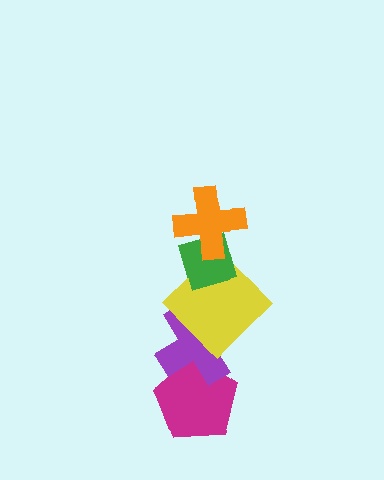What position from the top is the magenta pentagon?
The magenta pentagon is 5th from the top.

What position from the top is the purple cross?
The purple cross is 4th from the top.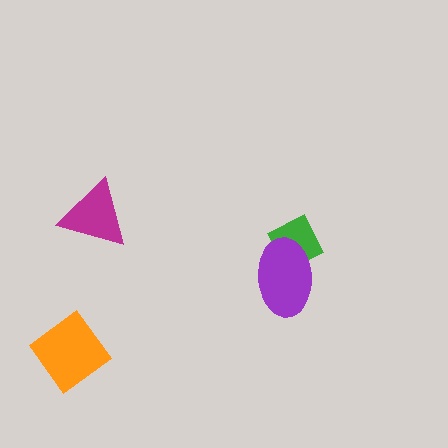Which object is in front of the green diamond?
The purple ellipse is in front of the green diamond.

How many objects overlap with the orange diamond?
0 objects overlap with the orange diamond.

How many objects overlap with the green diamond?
1 object overlaps with the green diamond.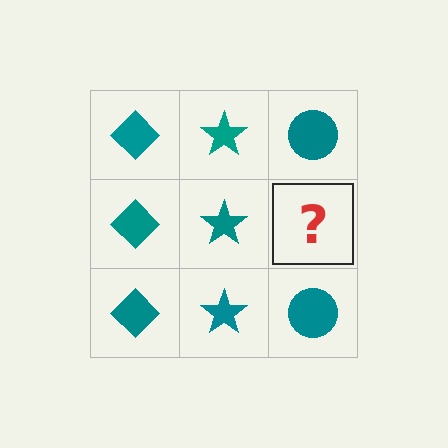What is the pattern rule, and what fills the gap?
The rule is that each column has a consistent shape. The gap should be filled with a teal circle.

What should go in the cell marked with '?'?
The missing cell should contain a teal circle.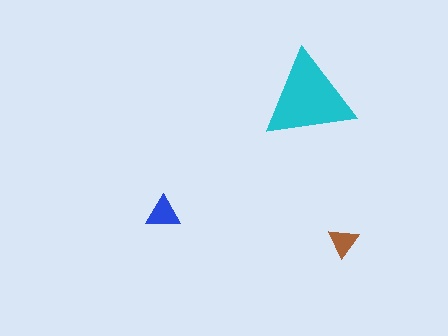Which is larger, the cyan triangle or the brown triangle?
The cyan one.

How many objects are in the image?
There are 3 objects in the image.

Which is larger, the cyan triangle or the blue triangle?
The cyan one.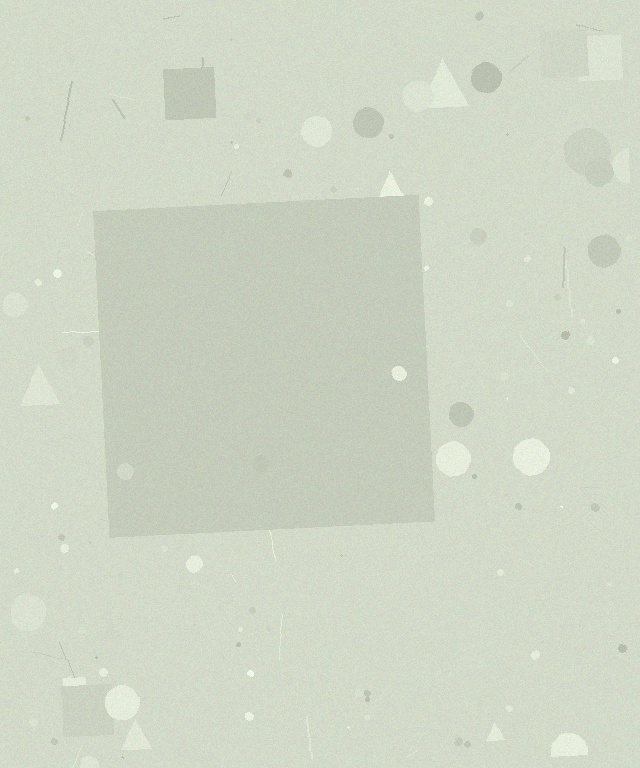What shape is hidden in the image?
A square is hidden in the image.